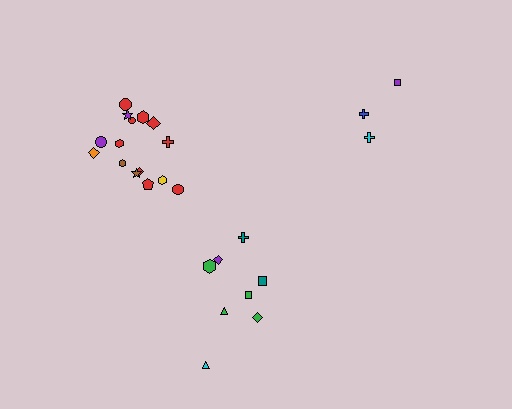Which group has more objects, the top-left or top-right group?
The top-left group.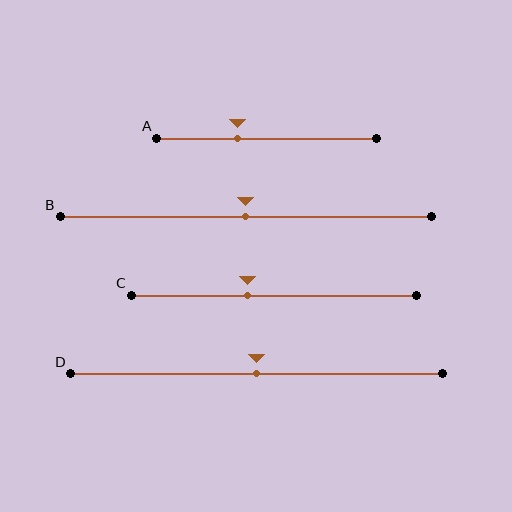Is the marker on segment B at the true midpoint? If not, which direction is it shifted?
Yes, the marker on segment B is at the true midpoint.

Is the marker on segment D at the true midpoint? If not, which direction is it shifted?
Yes, the marker on segment D is at the true midpoint.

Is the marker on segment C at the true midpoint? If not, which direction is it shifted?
No, the marker on segment C is shifted to the left by about 9% of the segment length.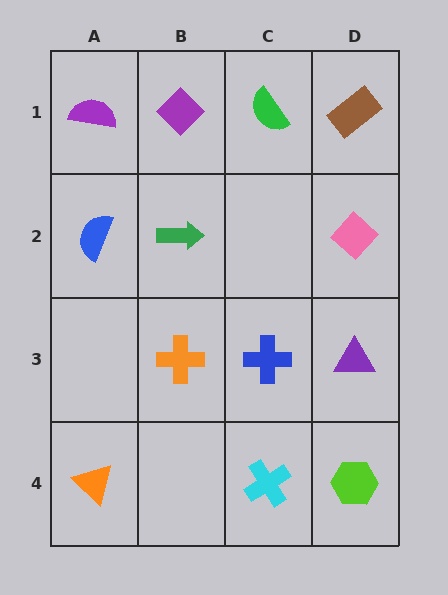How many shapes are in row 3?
3 shapes.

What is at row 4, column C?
A cyan cross.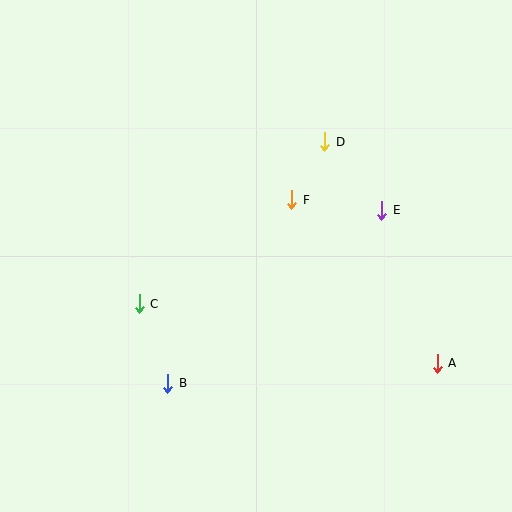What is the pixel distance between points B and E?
The distance between B and E is 275 pixels.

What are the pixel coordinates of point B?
Point B is at (168, 383).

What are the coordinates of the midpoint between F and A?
The midpoint between F and A is at (364, 281).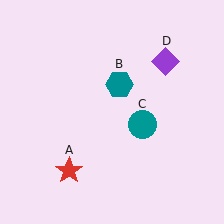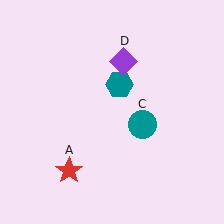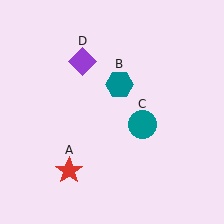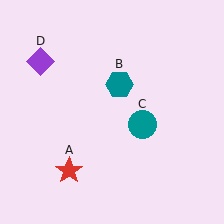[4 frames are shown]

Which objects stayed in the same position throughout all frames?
Red star (object A) and teal hexagon (object B) and teal circle (object C) remained stationary.